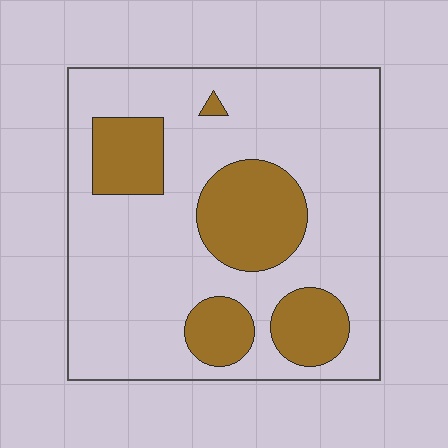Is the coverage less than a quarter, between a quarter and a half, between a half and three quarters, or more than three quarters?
Between a quarter and a half.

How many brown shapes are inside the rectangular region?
5.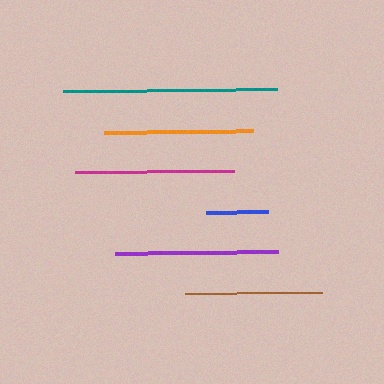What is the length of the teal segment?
The teal segment is approximately 213 pixels long.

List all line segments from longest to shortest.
From longest to shortest: teal, purple, magenta, orange, brown, blue.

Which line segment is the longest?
The teal line is the longest at approximately 213 pixels.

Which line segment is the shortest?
The blue line is the shortest at approximately 62 pixels.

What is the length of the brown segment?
The brown segment is approximately 137 pixels long.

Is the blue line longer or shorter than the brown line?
The brown line is longer than the blue line.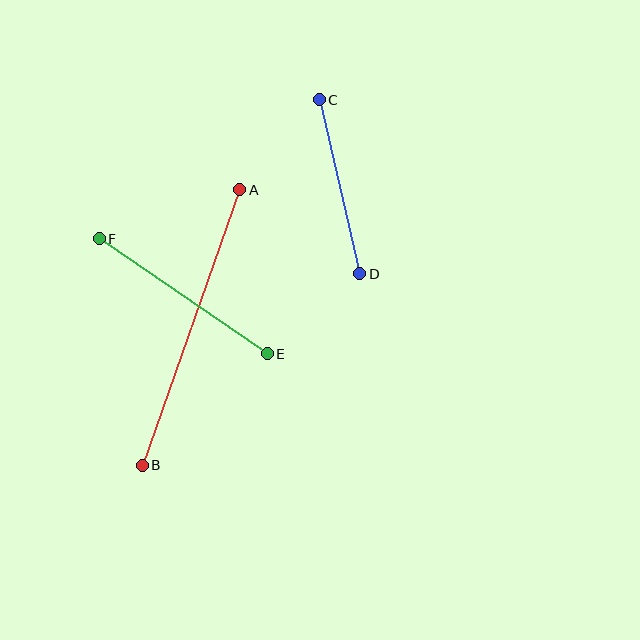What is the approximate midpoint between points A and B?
The midpoint is at approximately (191, 328) pixels.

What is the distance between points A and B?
The distance is approximately 292 pixels.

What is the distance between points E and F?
The distance is approximately 204 pixels.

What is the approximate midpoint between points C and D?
The midpoint is at approximately (340, 187) pixels.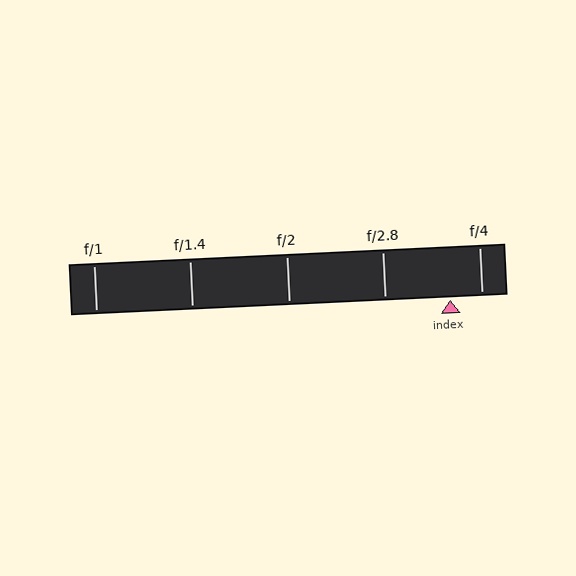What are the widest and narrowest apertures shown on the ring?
The widest aperture shown is f/1 and the narrowest is f/4.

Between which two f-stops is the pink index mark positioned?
The index mark is between f/2.8 and f/4.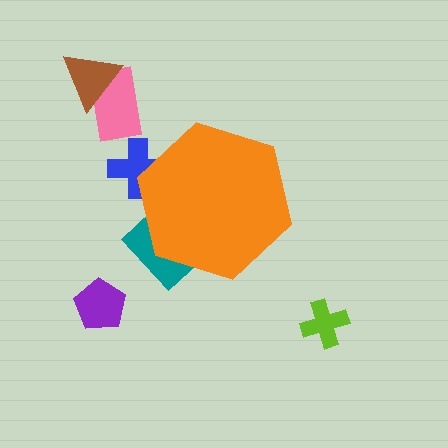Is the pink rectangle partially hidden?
No, the pink rectangle is fully visible.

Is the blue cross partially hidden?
Yes, the blue cross is partially hidden behind the orange hexagon.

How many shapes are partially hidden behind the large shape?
2 shapes are partially hidden.